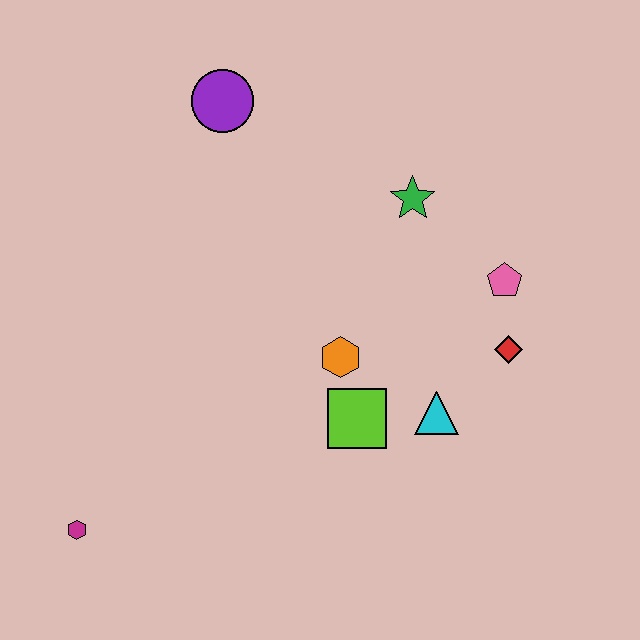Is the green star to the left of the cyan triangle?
Yes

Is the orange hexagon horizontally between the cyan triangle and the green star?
No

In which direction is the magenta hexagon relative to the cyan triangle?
The magenta hexagon is to the left of the cyan triangle.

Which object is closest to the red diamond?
The pink pentagon is closest to the red diamond.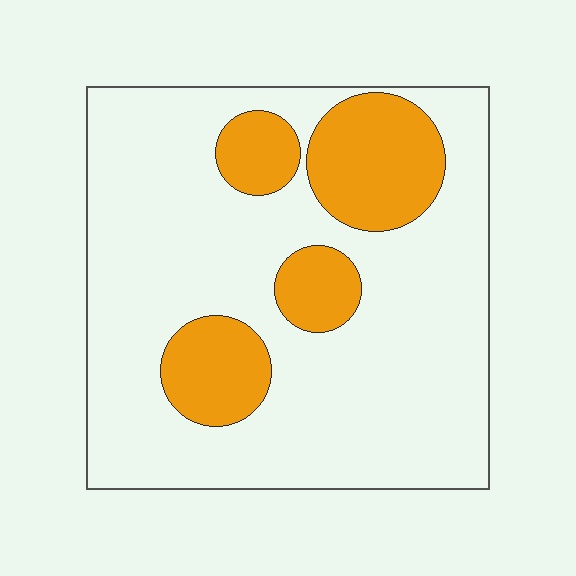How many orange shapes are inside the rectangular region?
4.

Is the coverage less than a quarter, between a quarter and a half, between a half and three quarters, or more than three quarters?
Less than a quarter.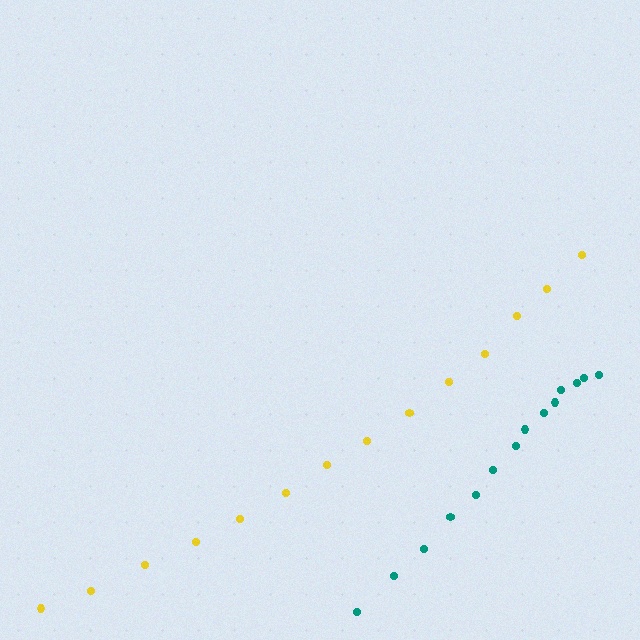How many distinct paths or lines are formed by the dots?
There are 2 distinct paths.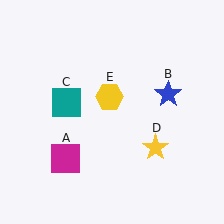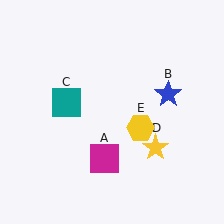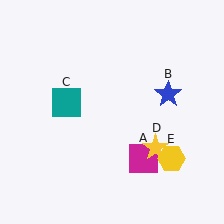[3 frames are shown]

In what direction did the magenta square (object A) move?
The magenta square (object A) moved right.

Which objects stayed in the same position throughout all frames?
Blue star (object B) and teal square (object C) and yellow star (object D) remained stationary.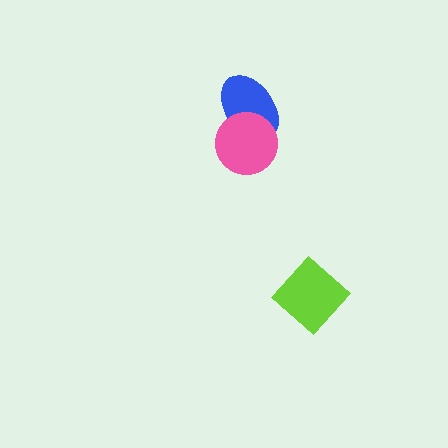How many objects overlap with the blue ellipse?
1 object overlaps with the blue ellipse.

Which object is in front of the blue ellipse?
The pink circle is in front of the blue ellipse.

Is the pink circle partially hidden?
No, no other shape covers it.